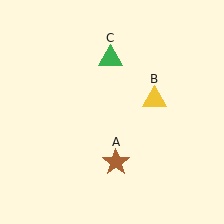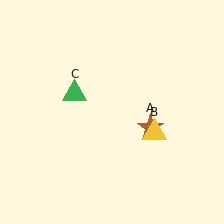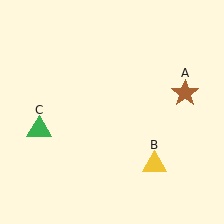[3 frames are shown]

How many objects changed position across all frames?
3 objects changed position: brown star (object A), yellow triangle (object B), green triangle (object C).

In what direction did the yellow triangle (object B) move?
The yellow triangle (object B) moved down.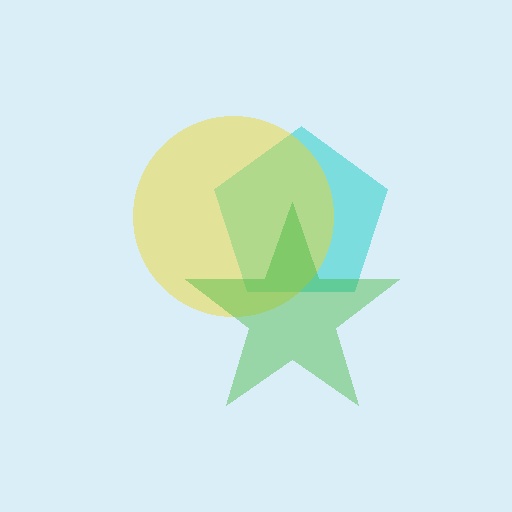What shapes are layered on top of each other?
The layered shapes are: a cyan pentagon, a yellow circle, a green star.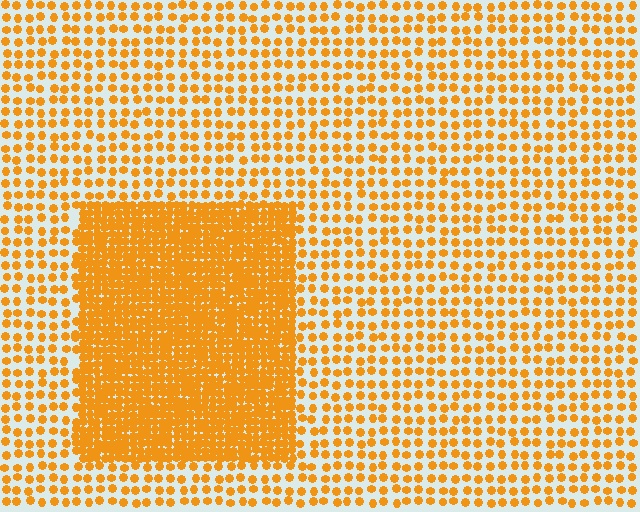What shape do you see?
I see a rectangle.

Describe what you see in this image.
The image contains small orange elements arranged at two different densities. A rectangle-shaped region is visible where the elements are more densely packed than the surrounding area.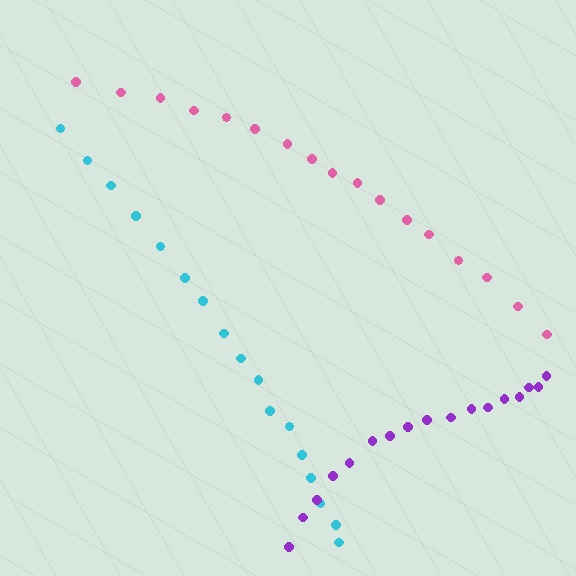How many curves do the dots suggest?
There are 3 distinct paths.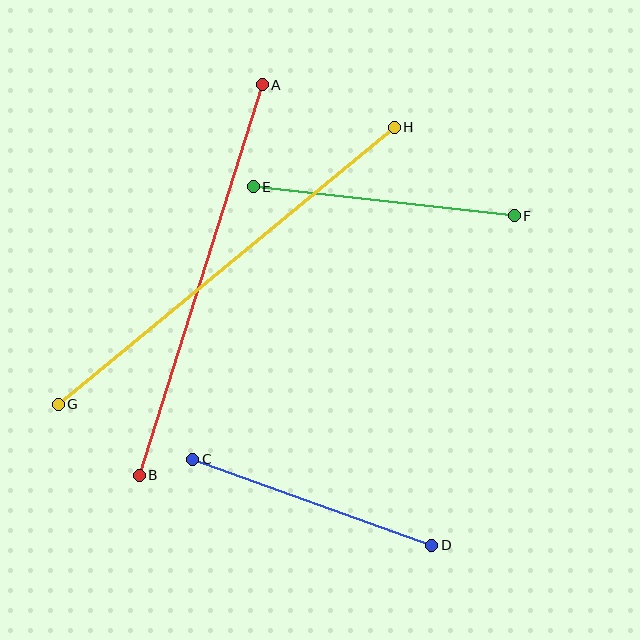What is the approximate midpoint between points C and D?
The midpoint is at approximately (312, 502) pixels.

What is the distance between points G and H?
The distance is approximately 436 pixels.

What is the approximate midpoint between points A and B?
The midpoint is at approximately (201, 280) pixels.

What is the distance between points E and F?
The distance is approximately 263 pixels.